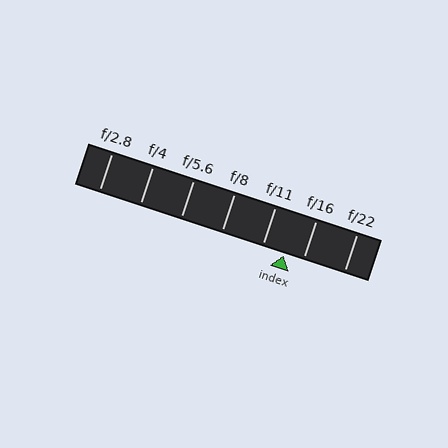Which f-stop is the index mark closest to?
The index mark is closest to f/16.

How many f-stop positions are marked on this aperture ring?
There are 7 f-stop positions marked.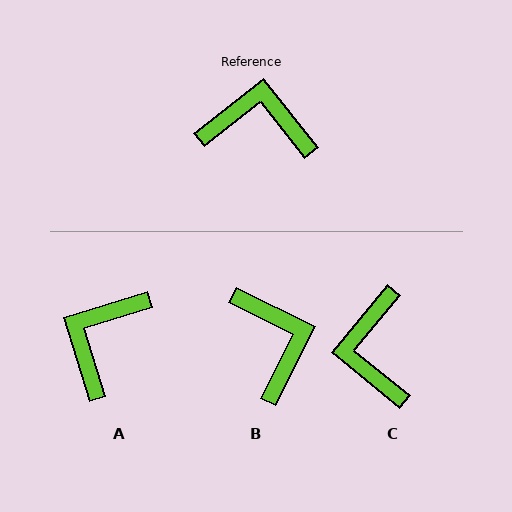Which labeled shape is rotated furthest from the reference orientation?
C, about 102 degrees away.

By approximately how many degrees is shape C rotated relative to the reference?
Approximately 102 degrees counter-clockwise.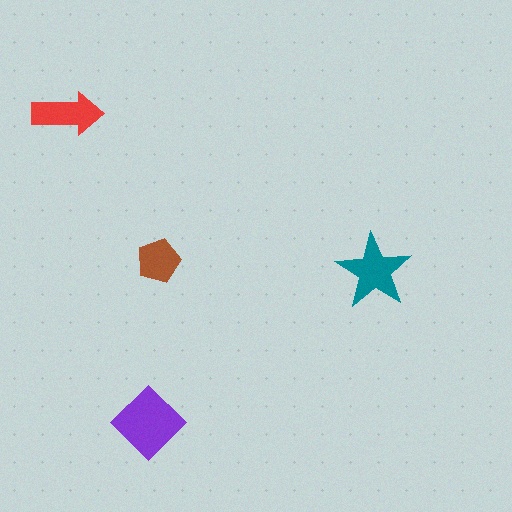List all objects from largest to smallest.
The purple diamond, the teal star, the red arrow, the brown pentagon.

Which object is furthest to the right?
The teal star is rightmost.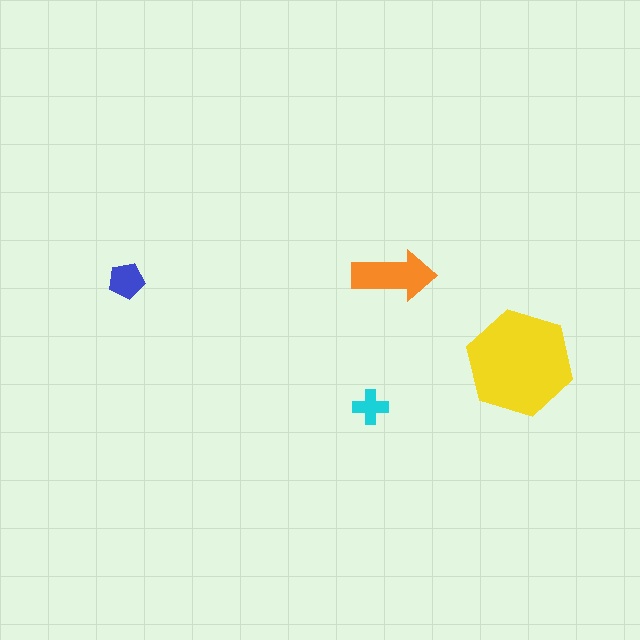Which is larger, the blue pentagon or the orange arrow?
The orange arrow.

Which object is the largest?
The yellow hexagon.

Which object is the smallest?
The cyan cross.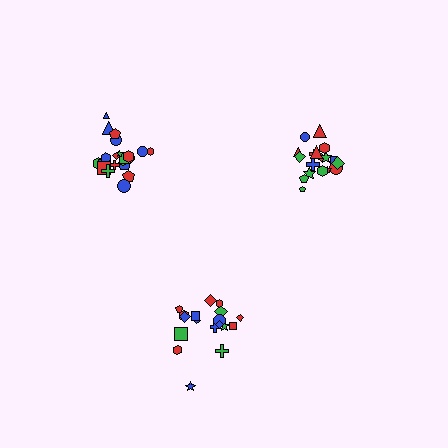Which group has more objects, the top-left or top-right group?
The top-left group.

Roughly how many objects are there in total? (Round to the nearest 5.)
Roughly 60 objects in total.